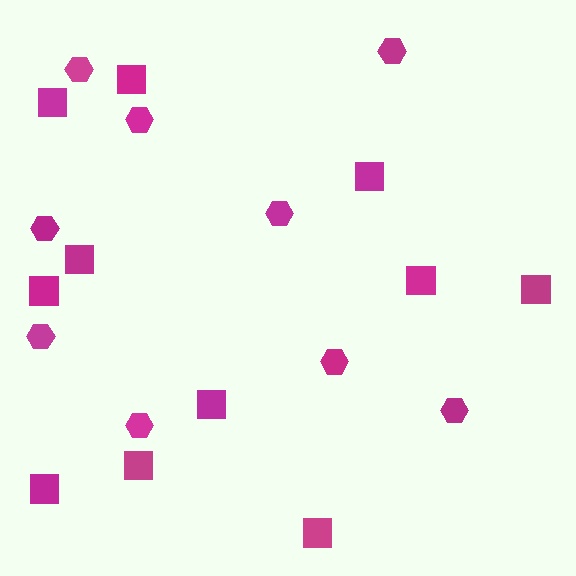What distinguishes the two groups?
There are 2 groups: one group of hexagons (9) and one group of squares (11).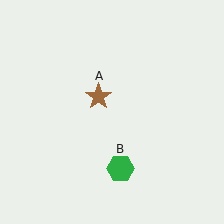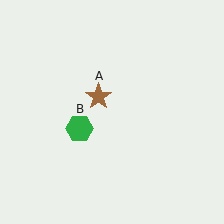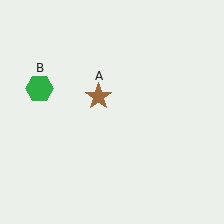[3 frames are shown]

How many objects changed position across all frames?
1 object changed position: green hexagon (object B).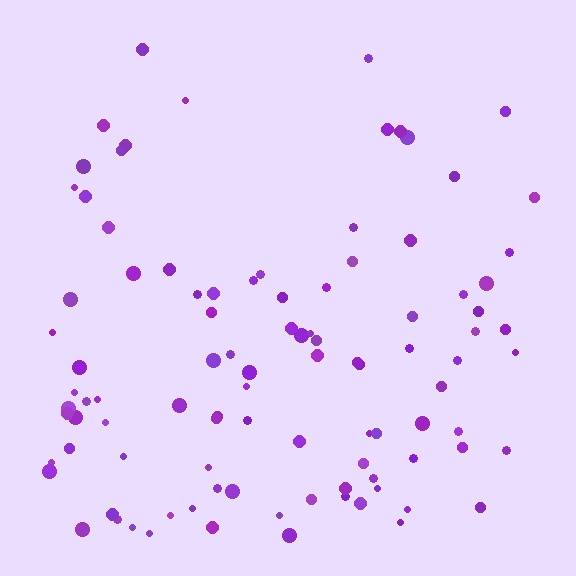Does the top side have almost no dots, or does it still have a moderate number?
Still a moderate number, just noticeably fewer than the bottom.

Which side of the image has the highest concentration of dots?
The bottom.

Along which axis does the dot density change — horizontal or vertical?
Vertical.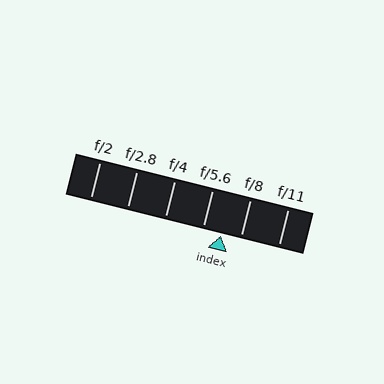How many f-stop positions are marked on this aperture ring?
There are 6 f-stop positions marked.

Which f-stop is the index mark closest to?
The index mark is closest to f/5.6.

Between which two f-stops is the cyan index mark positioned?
The index mark is between f/5.6 and f/8.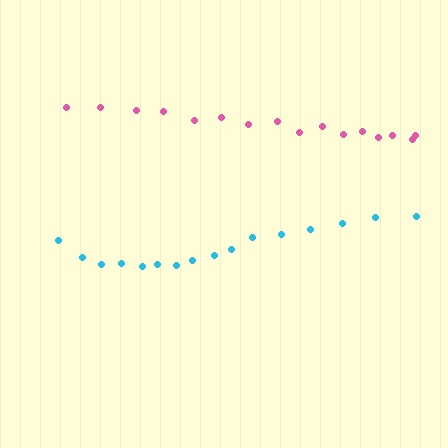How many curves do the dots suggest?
There are 2 distinct paths.